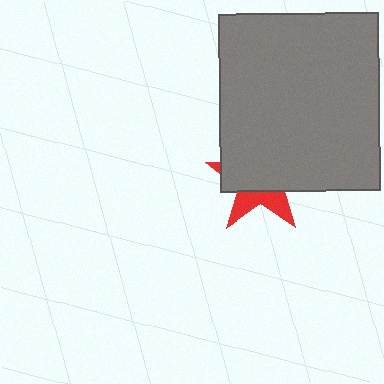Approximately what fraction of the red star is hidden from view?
Roughly 68% of the red star is hidden behind the gray rectangle.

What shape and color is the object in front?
The object in front is a gray rectangle.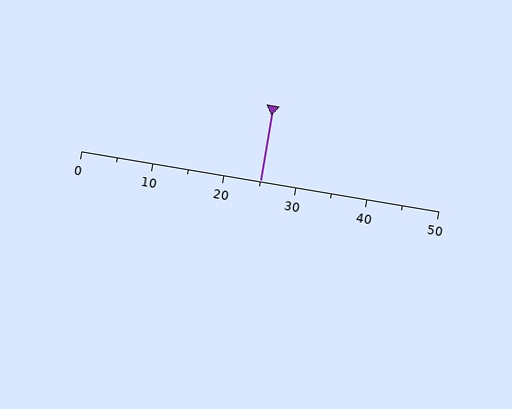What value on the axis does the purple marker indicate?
The marker indicates approximately 25.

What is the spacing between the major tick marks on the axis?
The major ticks are spaced 10 apart.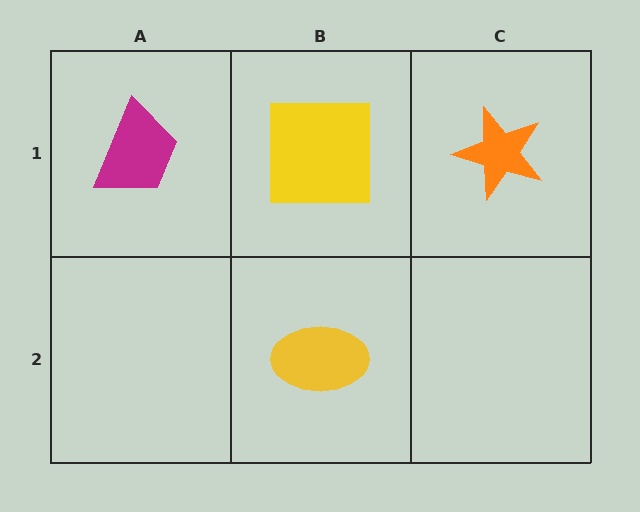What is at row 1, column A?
A magenta trapezoid.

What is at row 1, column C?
An orange star.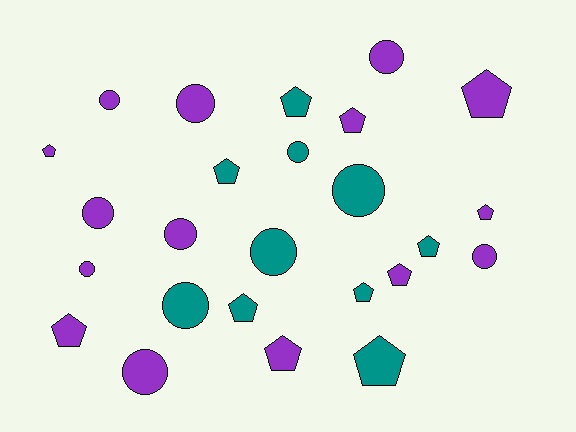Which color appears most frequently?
Purple, with 15 objects.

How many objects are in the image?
There are 25 objects.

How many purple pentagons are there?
There are 7 purple pentagons.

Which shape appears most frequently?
Pentagon, with 13 objects.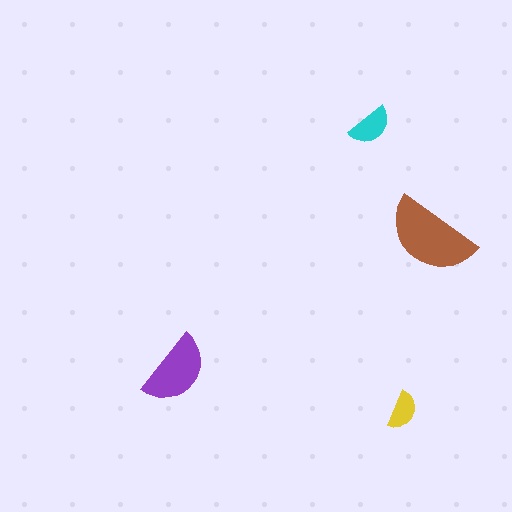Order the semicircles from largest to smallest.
the brown one, the purple one, the cyan one, the yellow one.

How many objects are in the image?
There are 4 objects in the image.